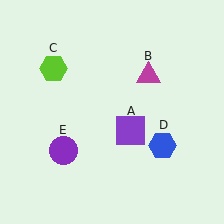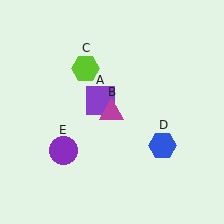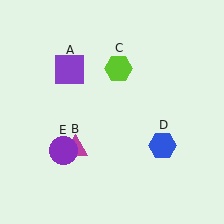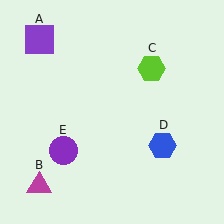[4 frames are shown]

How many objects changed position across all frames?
3 objects changed position: purple square (object A), magenta triangle (object B), lime hexagon (object C).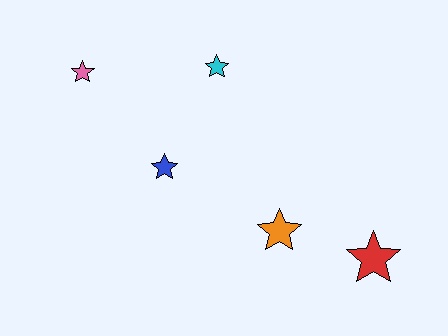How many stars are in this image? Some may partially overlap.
There are 5 stars.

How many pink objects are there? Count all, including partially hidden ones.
There is 1 pink object.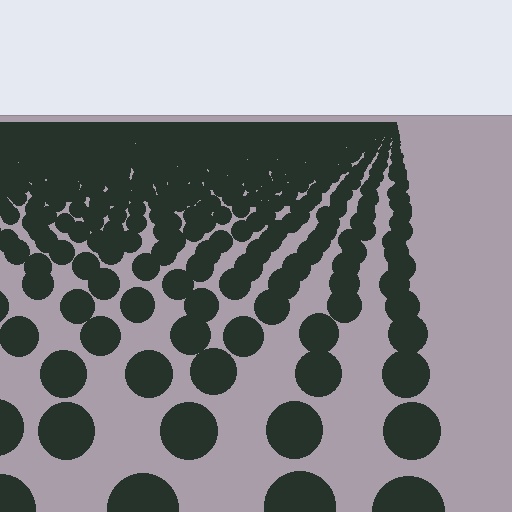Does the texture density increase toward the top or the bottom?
Density increases toward the top.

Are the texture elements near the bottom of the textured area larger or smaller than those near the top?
Larger. Near the bottom, elements are closer to the viewer and appear at a bigger on-screen size.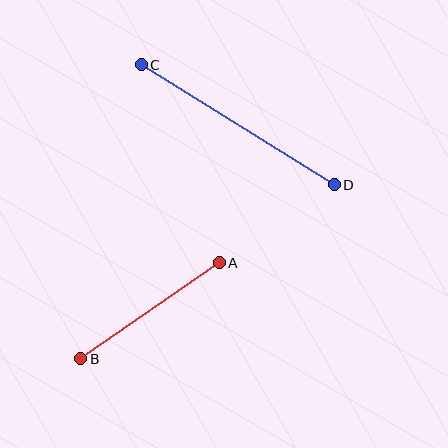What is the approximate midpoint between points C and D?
The midpoint is at approximately (238, 125) pixels.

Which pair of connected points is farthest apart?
Points C and D are farthest apart.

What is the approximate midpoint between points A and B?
The midpoint is at approximately (150, 311) pixels.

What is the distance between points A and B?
The distance is approximately 168 pixels.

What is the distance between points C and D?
The distance is approximately 227 pixels.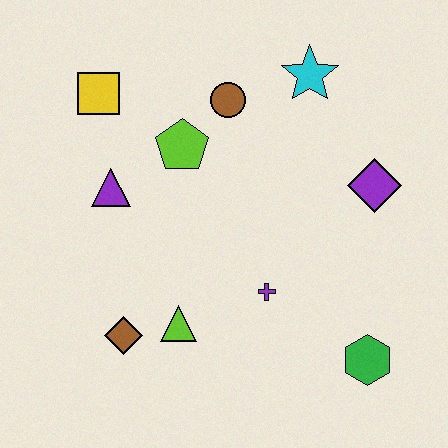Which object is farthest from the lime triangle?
The cyan star is farthest from the lime triangle.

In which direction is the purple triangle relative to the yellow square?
The purple triangle is below the yellow square.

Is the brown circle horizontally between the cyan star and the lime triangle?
Yes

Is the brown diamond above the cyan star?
No